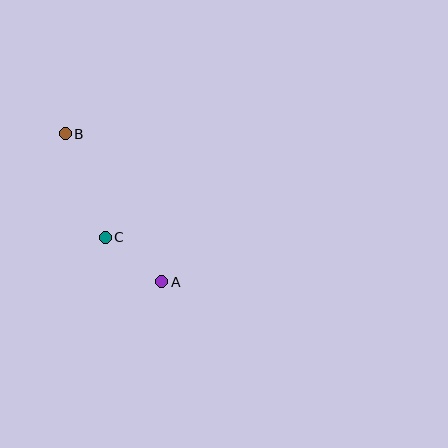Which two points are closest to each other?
Points A and C are closest to each other.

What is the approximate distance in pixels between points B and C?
The distance between B and C is approximately 111 pixels.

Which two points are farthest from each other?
Points A and B are farthest from each other.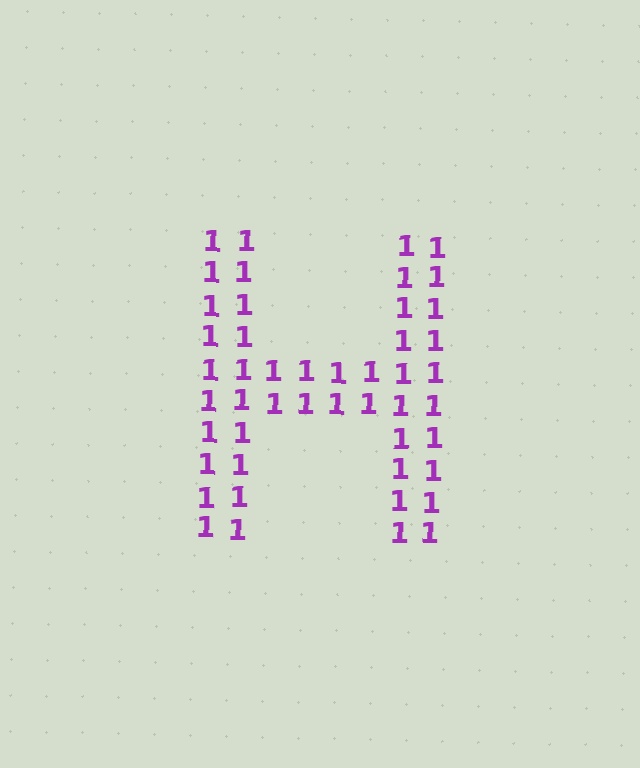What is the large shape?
The large shape is the letter H.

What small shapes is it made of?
It is made of small digit 1's.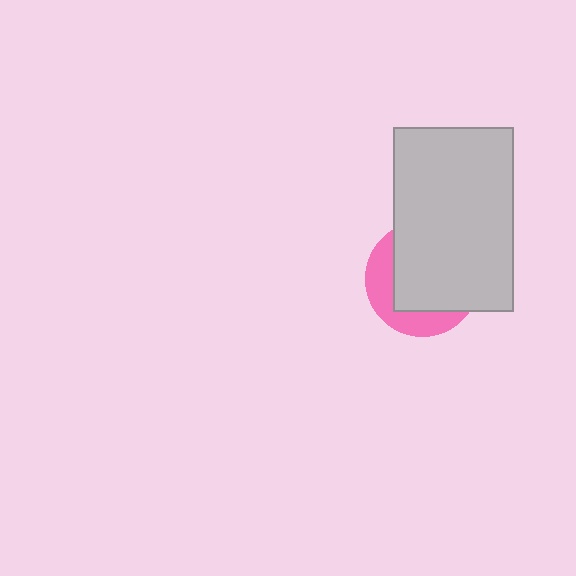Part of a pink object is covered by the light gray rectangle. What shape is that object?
It is a circle.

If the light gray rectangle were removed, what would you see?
You would see the complete pink circle.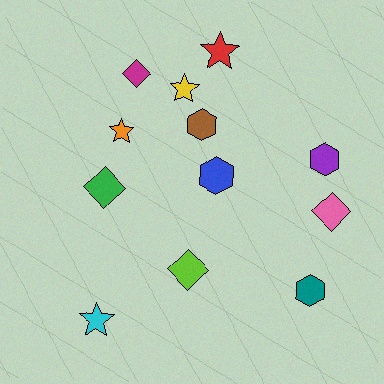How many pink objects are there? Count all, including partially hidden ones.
There is 1 pink object.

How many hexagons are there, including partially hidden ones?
There are 4 hexagons.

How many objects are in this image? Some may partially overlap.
There are 12 objects.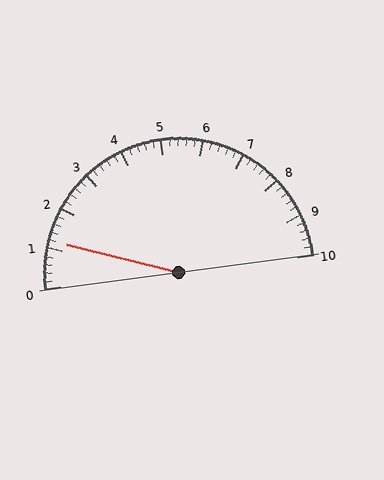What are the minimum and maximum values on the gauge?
The gauge ranges from 0 to 10.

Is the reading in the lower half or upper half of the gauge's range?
The reading is in the lower half of the range (0 to 10).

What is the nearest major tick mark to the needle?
The nearest major tick mark is 1.